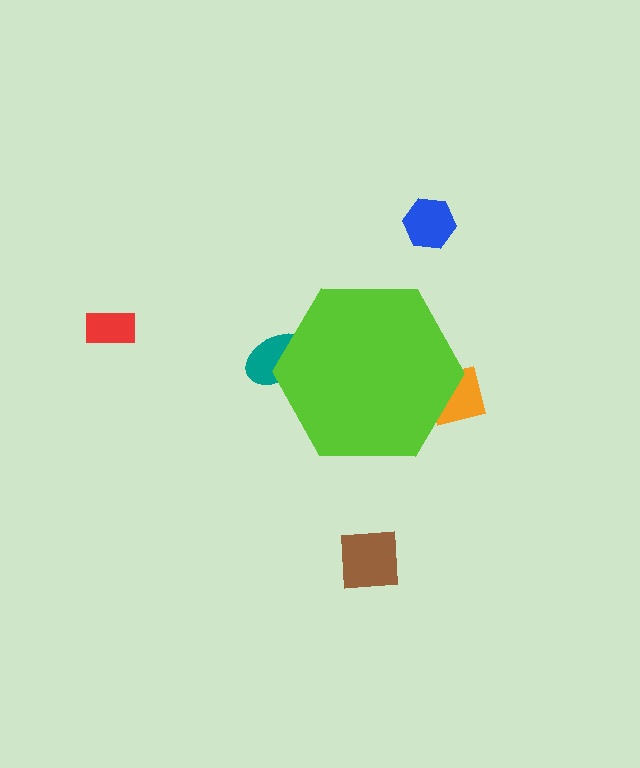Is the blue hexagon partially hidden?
No, the blue hexagon is fully visible.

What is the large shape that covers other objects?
A lime hexagon.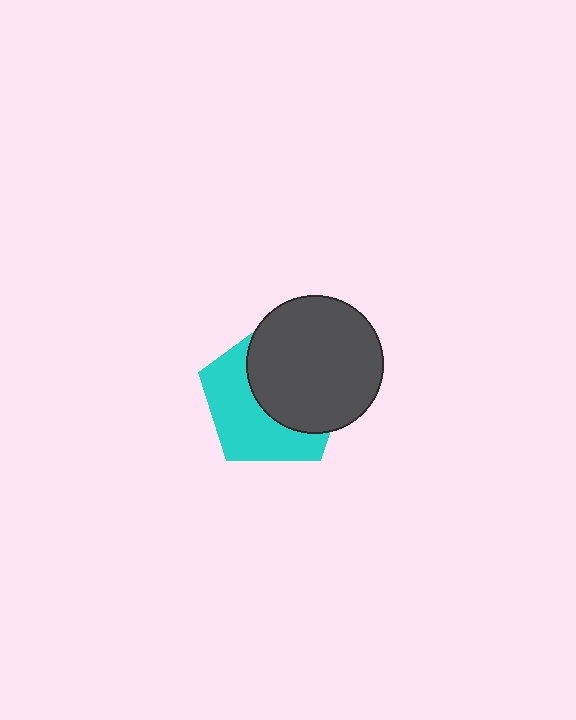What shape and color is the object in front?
The object in front is a dark gray circle.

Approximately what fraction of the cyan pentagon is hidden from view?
Roughly 53% of the cyan pentagon is hidden behind the dark gray circle.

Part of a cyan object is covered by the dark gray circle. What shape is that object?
It is a pentagon.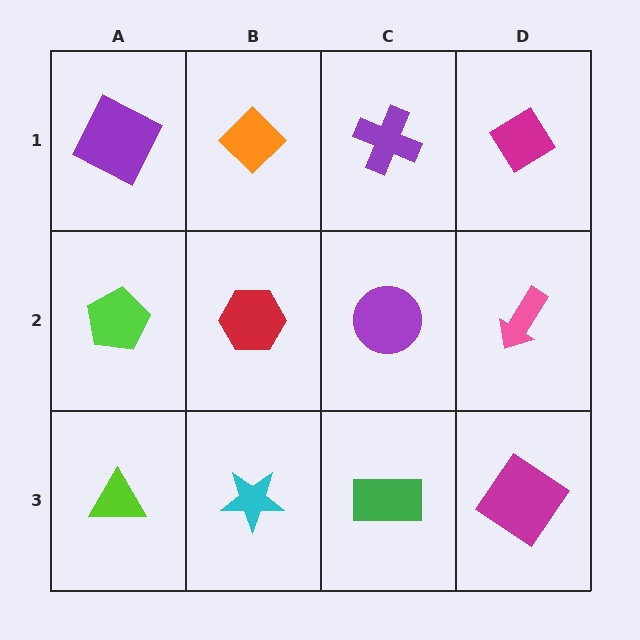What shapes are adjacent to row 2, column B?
An orange diamond (row 1, column B), a cyan star (row 3, column B), a lime pentagon (row 2, column A), a purple circle (row 2, column C).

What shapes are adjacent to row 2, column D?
A magenta diamond (row 1, column D), a magenta diamond (row 3, column D), a purple circle (row 2, column C).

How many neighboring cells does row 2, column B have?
4.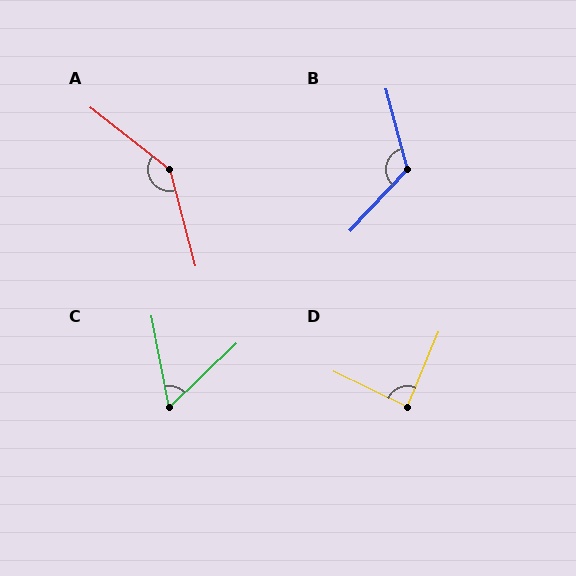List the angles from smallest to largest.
C (57°), D (87°), B (122°), A (143°).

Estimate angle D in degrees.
Approximately 87 degrees.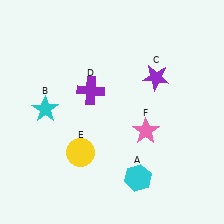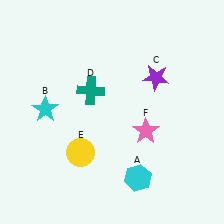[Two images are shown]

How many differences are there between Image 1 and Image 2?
There is 1 difference between the two images.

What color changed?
The cross (D) changed from purple in Image 1 to teal in Image 2.